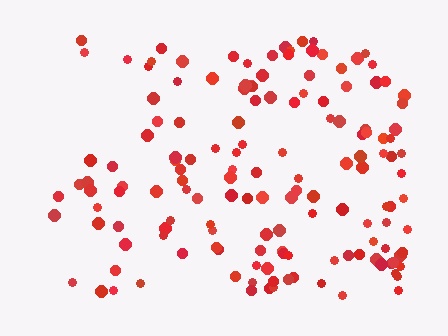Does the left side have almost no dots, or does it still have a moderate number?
Still a moderate number, just noticeably fewer than the right.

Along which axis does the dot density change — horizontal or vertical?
Horizontal.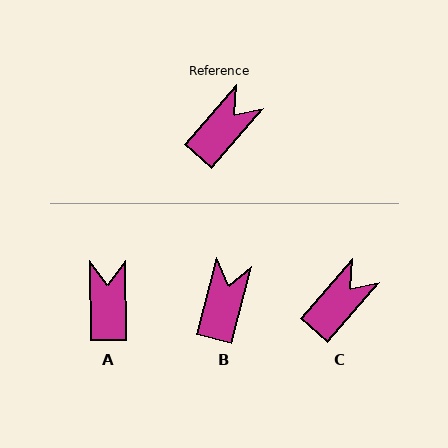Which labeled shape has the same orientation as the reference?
C.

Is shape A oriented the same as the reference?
No, it is off by about 42 degrees.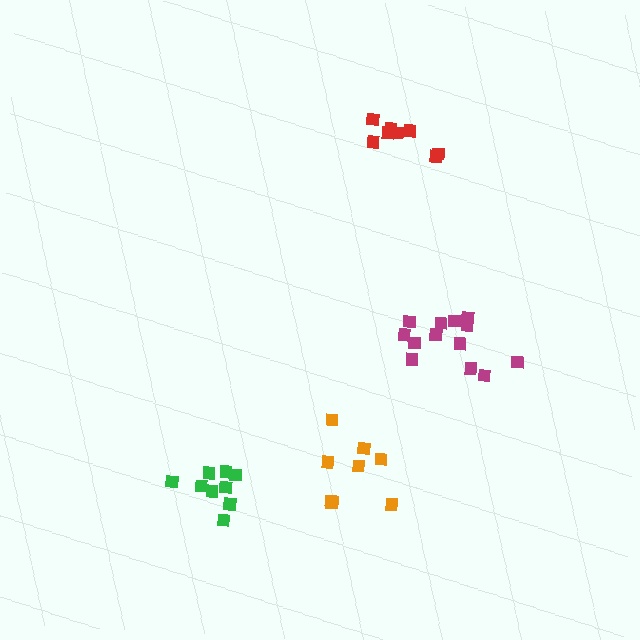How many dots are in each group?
Group 1: 8 dots, Group 2: 9 dots, Group 3: 8 dots, Group 4: 13 dots (38 total).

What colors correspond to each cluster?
The clusters are colored: red, green, orange, magenta.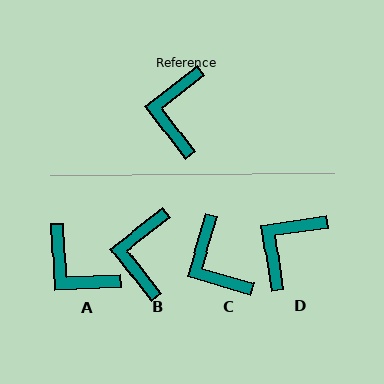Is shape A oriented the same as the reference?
No, it is off by about 55 degrees.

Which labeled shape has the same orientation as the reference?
B.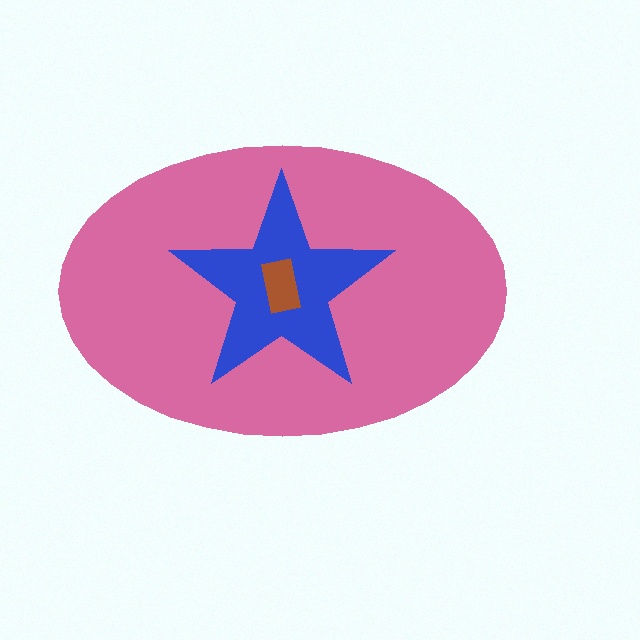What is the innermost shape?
The brown rectangle.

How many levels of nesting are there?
3.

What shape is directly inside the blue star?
The brown rectangle.